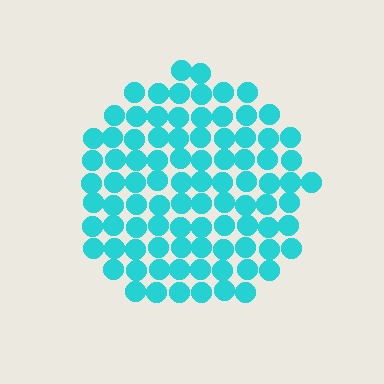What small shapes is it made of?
It is made of small circles.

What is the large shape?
The large shape is a circle.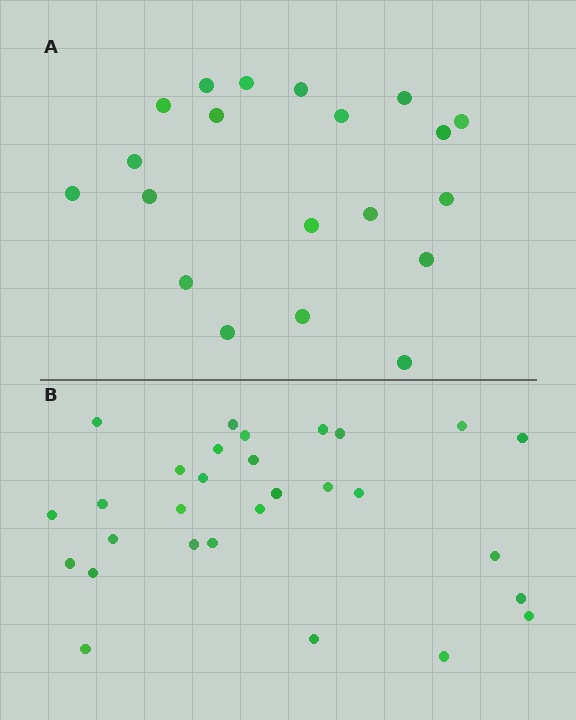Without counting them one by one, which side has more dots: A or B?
Region B (the bottom region) has more dots.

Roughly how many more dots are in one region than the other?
Region B has roughly 8 or so more dots than region A.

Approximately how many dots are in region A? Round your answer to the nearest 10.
About 20 dots.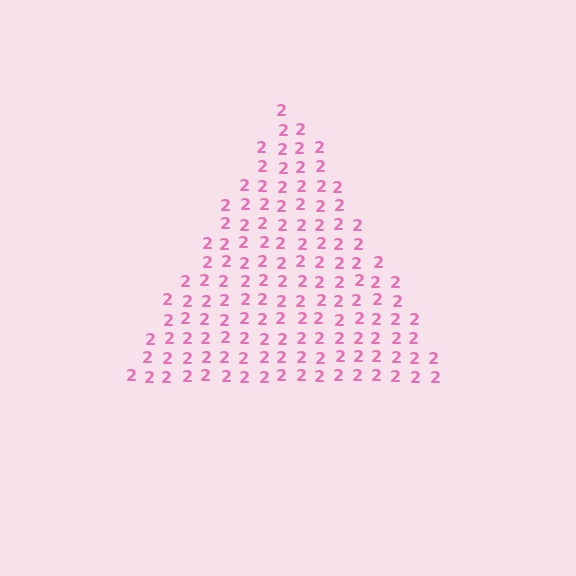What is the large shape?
The large shape is a triangle.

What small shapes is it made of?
It is made of small digit 2's.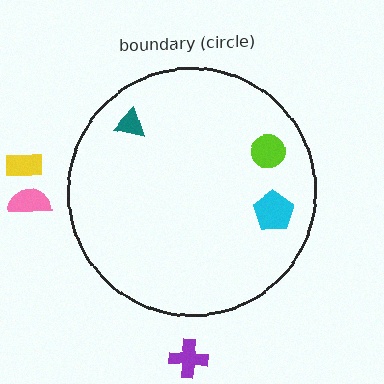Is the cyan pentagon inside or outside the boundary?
Inside.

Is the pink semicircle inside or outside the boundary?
Outside.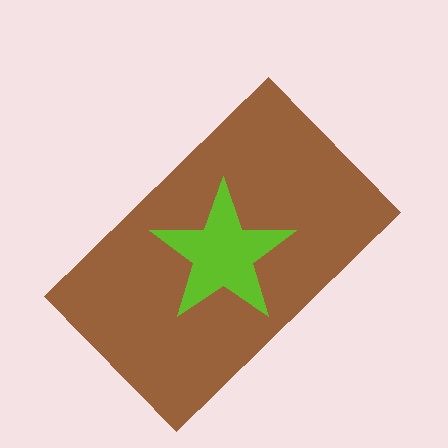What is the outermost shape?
The brown rectangle.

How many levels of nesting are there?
2.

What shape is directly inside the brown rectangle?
The lime star.